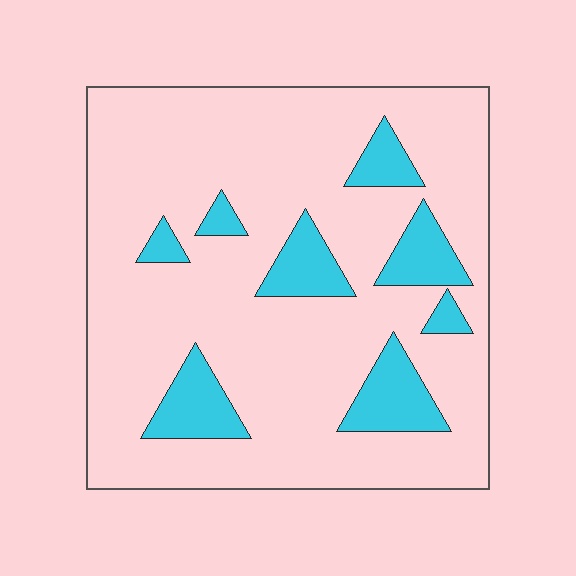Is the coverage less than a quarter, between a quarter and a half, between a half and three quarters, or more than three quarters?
Less than a quarter.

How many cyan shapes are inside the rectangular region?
8.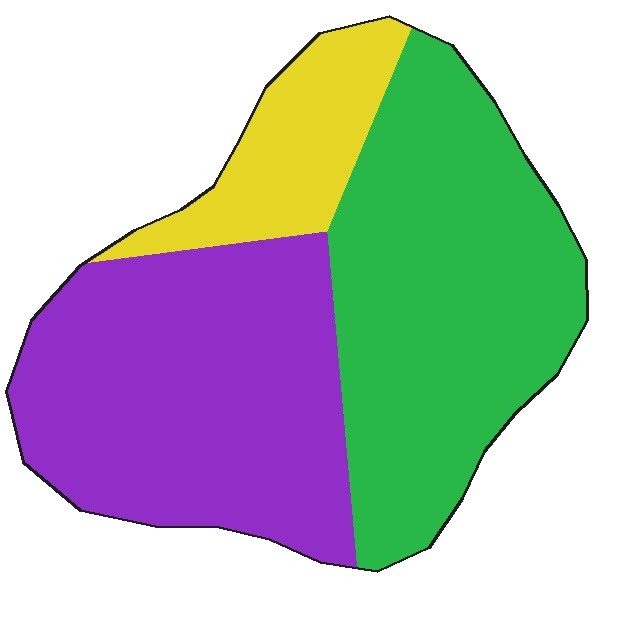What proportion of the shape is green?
Green takes up about two fifths (2/5) of the shape.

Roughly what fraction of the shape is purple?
Purple covers roughly 40% of the shape.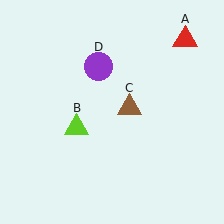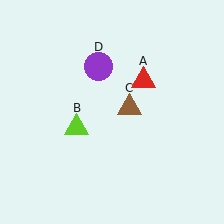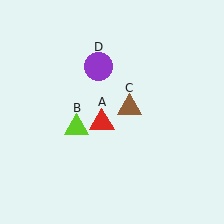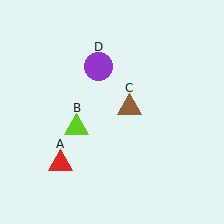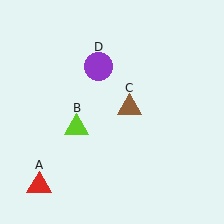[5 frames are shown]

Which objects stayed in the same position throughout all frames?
Lime triangle (object B) and brown triangle (object C) and purple circle (object D) remained stationary.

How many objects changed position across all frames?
1 object changed position: red triangle (object A).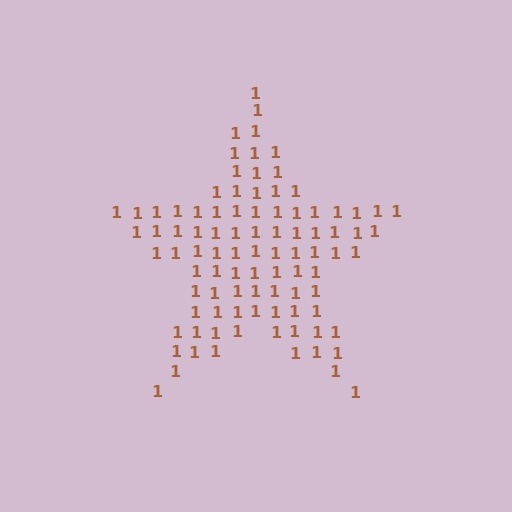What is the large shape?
The large shape is a star.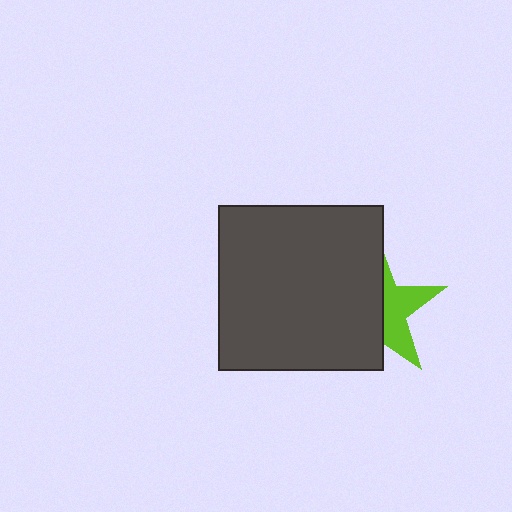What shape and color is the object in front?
The object in front is a dark gray square.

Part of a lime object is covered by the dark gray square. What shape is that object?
It is a star.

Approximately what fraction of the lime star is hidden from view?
Roughly 59% of the lime star is hidden behind the dark gray square.